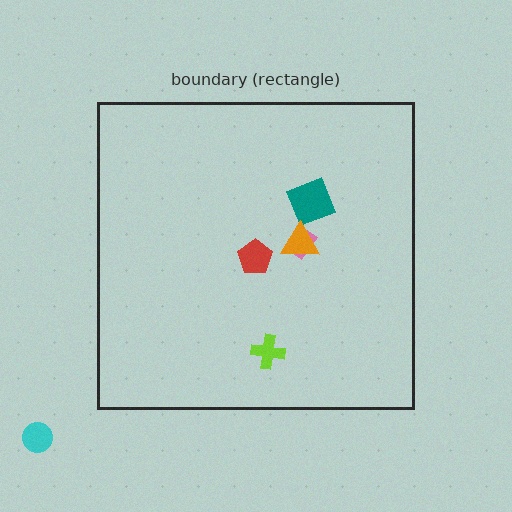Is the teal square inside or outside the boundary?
Inside.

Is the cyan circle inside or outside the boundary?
Outside.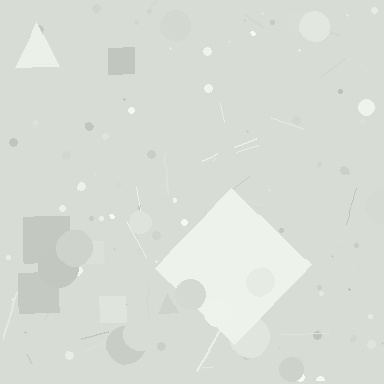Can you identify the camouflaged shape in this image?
The camouflaged shape is a diamond.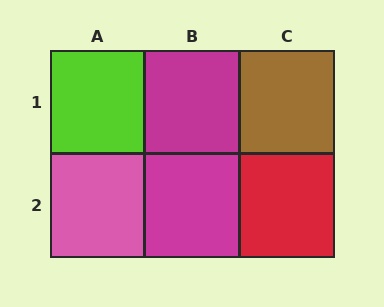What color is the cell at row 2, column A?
Pink.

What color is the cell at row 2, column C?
Red.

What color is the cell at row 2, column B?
Magenta.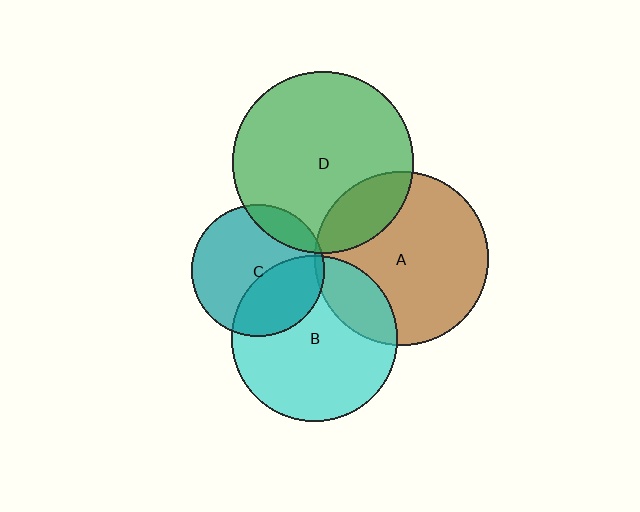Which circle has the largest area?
Circle D (green).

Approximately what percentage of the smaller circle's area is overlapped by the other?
Approximately 20%.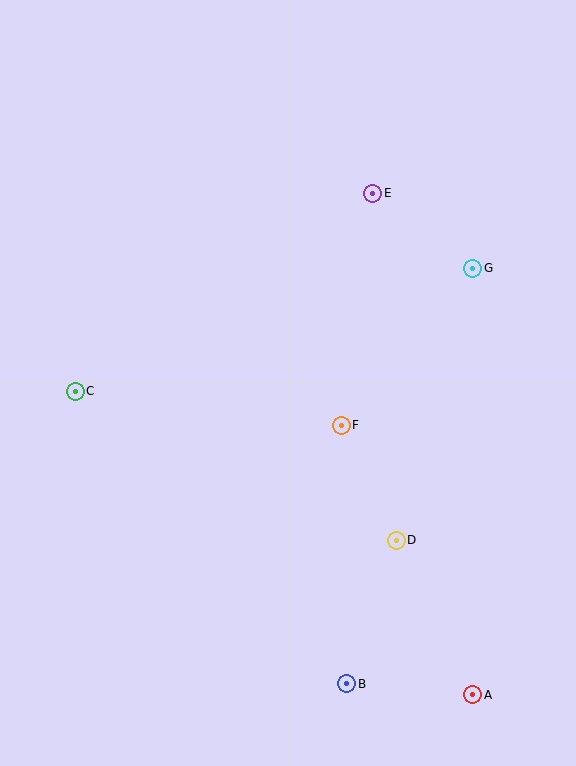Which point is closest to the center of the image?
Point F at (341, 425) is closest to the center.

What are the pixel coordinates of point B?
Point B is at (347, 684).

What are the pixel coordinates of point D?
Point D is at (396, 540).